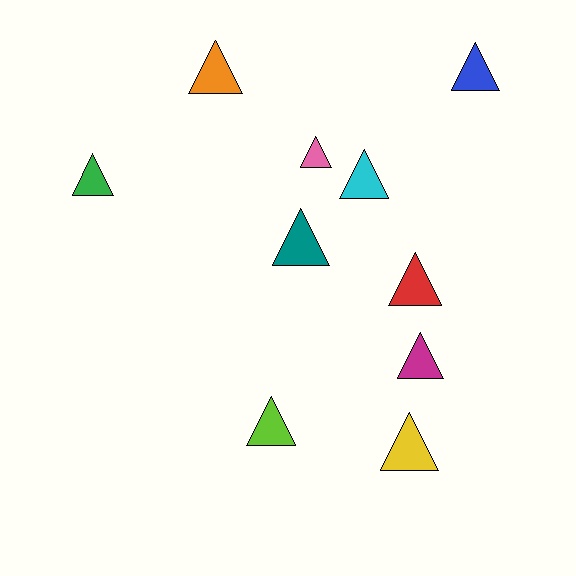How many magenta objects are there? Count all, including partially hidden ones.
There is 1 magenta object.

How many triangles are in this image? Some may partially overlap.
There are 10 triangles.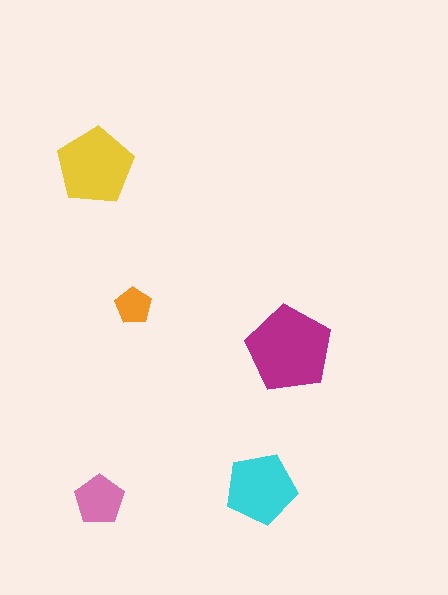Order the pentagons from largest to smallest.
the magenta one, the yellow one, the cyan one, the pink one, the orange one.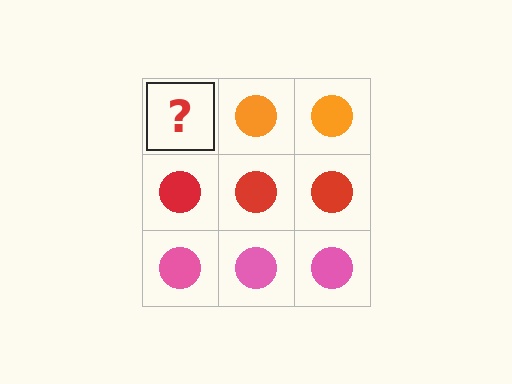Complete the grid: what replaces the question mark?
The question mark should be replaced with an orange circle.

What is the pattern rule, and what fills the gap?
The rule is that each row has a consistent color. The gap should be filled with an orange circle.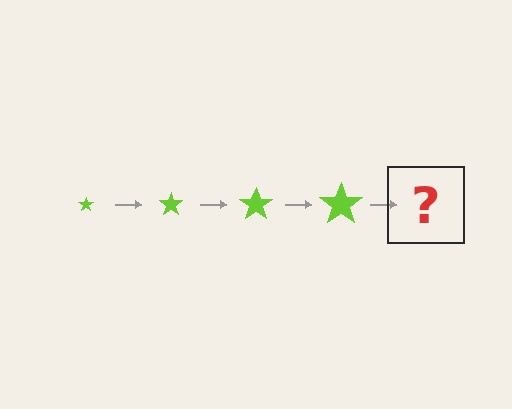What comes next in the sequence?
The next element should be a lime star, larger than the previous one.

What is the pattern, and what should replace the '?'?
The pattern is that the star gets progressively larger each step. The '?' should be a lime star, larger than the previous one.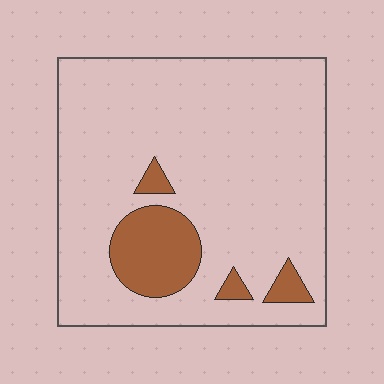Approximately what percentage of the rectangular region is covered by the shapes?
Approximately 15%.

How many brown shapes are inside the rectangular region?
4.